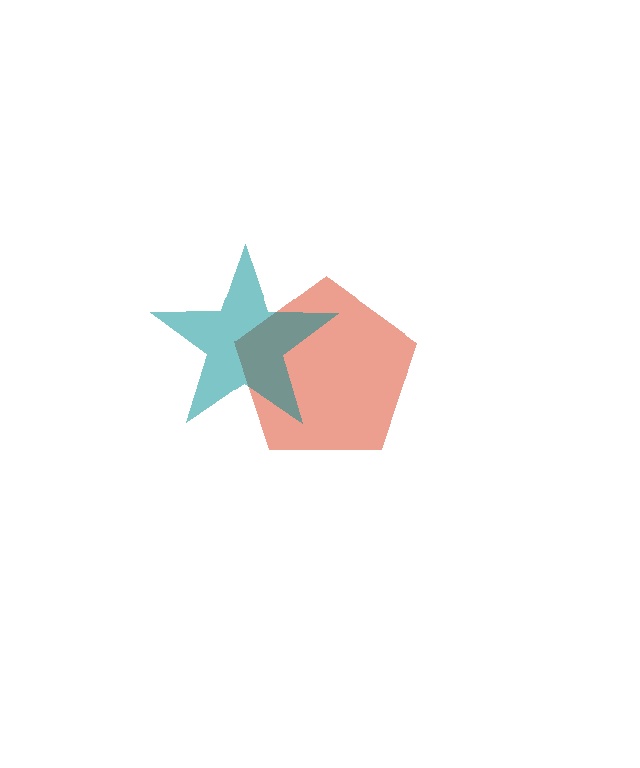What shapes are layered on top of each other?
The layered shapes are: a red pentagon, a teal star.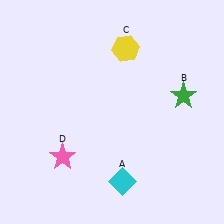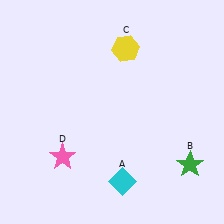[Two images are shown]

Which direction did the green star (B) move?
The green star (B) moved down.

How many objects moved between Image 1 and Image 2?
1 object moved between the two images.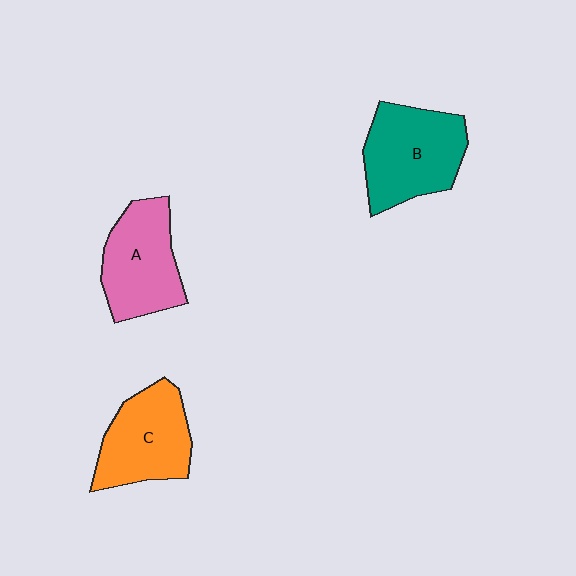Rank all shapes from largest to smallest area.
From largest to smallest: B (teal), A (pink), C (orange).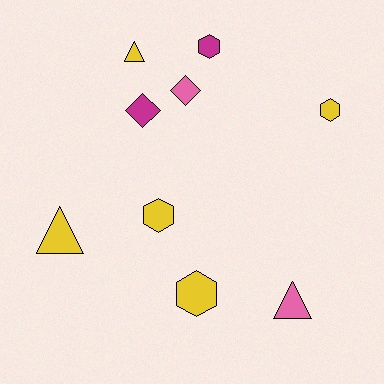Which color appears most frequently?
Yellow, with 5 objects.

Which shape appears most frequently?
Hexagon, with 4 objects.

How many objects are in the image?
There are 9 objects.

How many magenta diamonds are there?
There is 1 magenta diamond.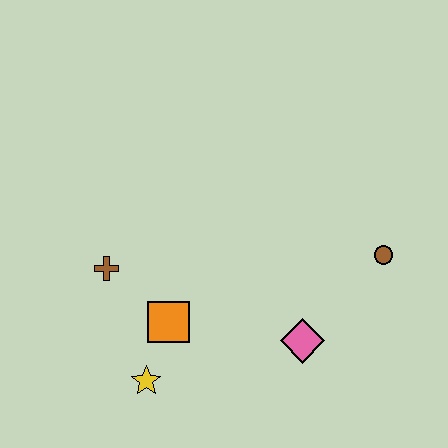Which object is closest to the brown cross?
The orange square is closest to the brown cross.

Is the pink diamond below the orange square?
Yes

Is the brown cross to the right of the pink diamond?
No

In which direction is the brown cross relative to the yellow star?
The brown cross is above the yellow star.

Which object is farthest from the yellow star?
The brown circle is farthest from the yellow star.